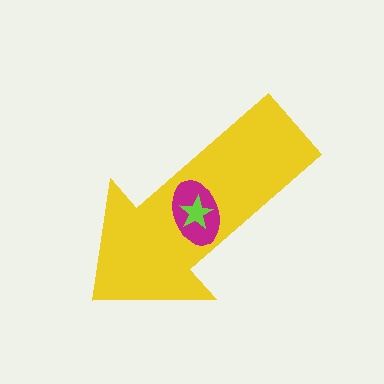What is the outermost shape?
The yellow arrow.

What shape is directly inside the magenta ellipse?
The lime star.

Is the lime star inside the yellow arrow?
Yes.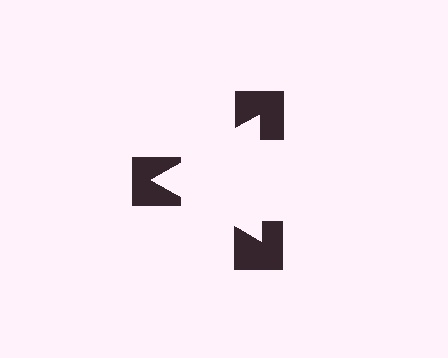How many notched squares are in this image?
There are 3 — one at each vertex of the illusory triangle.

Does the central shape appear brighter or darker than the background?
It typically appears slightly brighter than the background, even though no actual brightness change is drawn.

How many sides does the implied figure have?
3 sides.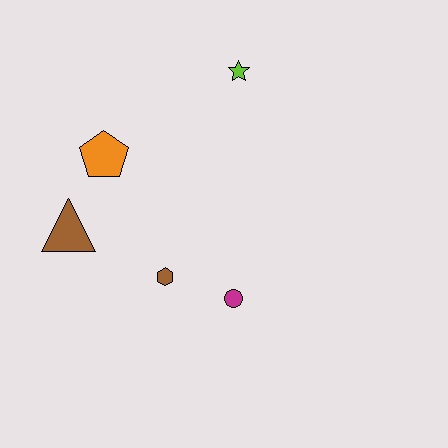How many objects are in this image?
There are 5 objects.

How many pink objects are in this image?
There are no pink objects.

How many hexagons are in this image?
There is 1 hexagon.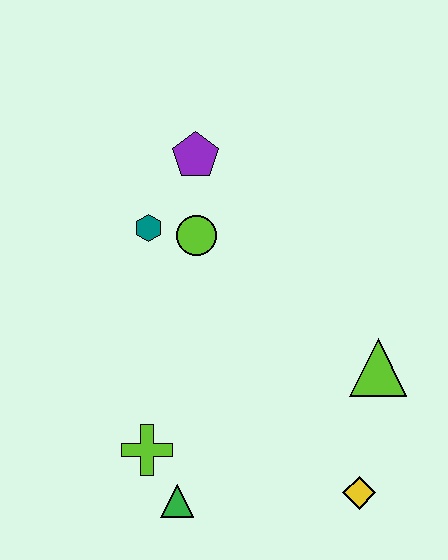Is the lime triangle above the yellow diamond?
Yes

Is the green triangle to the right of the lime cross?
Yes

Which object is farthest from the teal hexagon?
The yellow diamond is farthest from the teal hexagon.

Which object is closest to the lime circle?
The teal hexagon is closest to the lime circle.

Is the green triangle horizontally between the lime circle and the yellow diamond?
No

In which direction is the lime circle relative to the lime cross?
The lime circle is above the lime cross.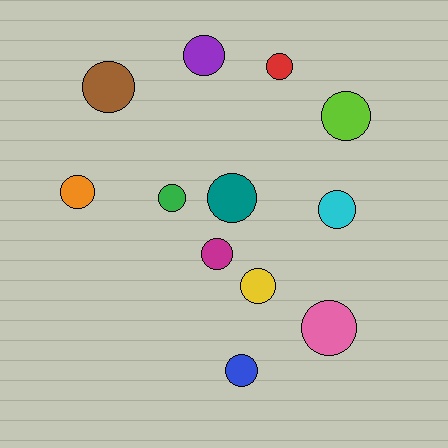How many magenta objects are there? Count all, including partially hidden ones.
There is 1 magenta object.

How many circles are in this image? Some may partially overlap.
There are 12 circles.